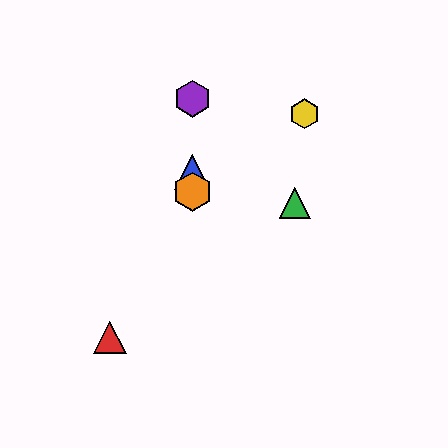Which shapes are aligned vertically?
The blue triangle, the purple hexagon, the orange hexagon are aligned vertically.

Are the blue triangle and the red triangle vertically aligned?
No, the blue triangle is at x≈192 and the red triangle is at x≈110.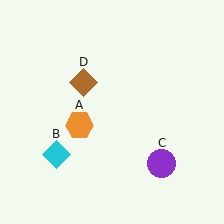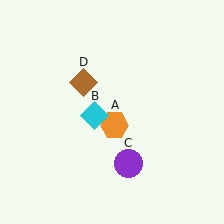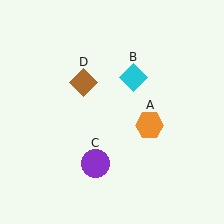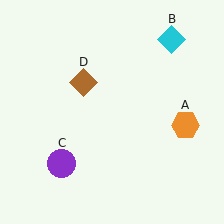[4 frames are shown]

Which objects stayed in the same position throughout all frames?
Brown diamond (object D) remained stationary.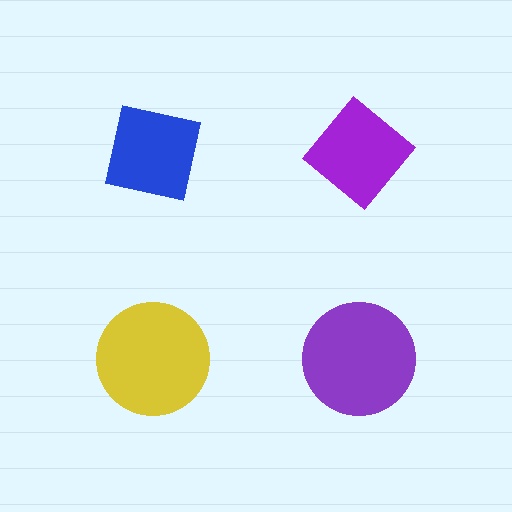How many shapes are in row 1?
2 shapes.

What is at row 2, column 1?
A yellow circle.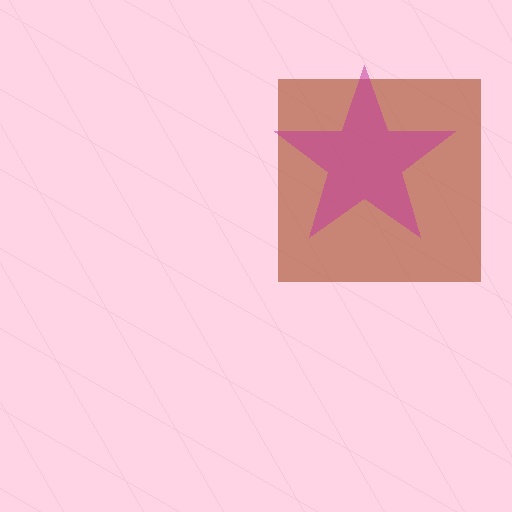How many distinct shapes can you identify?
There are 2 distinct shapes: a brown square, a magenta star.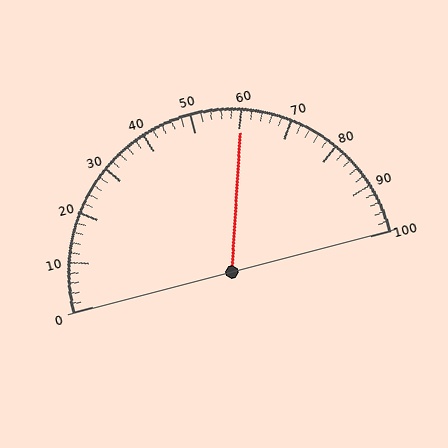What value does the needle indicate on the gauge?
The needle indicates approximately 60.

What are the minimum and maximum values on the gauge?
The gauge ranges from 0 to 100.